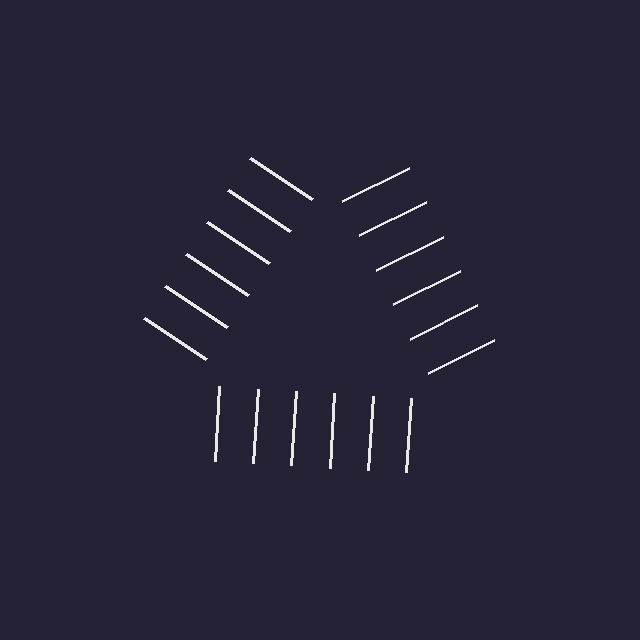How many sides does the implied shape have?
3 sides — the line-ends trace a triangle.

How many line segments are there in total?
18 — 6 along each of the 3 edges.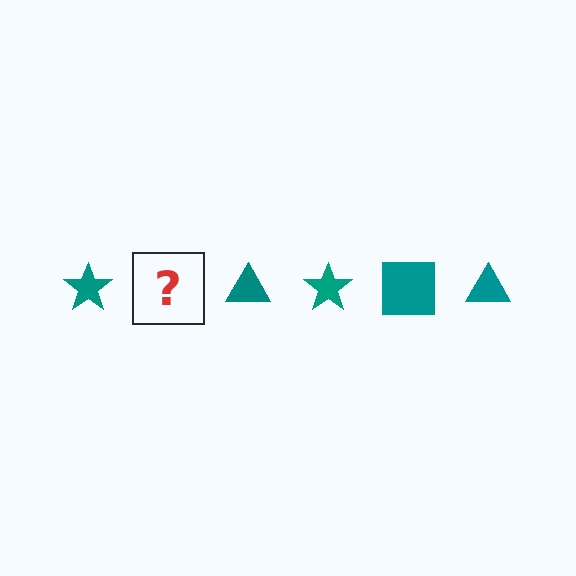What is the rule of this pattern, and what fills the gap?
The rule is that the pattern cycles through star, square, triangle shapes in teal. The gap should be filled with a teal square.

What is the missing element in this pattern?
The missing element is a teal square.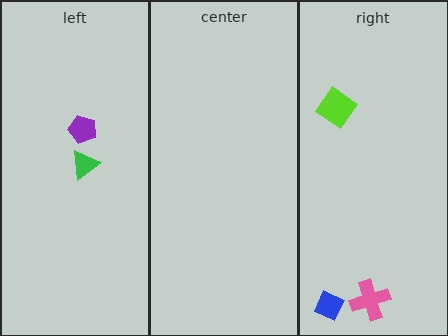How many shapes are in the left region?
2.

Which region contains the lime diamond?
The right region.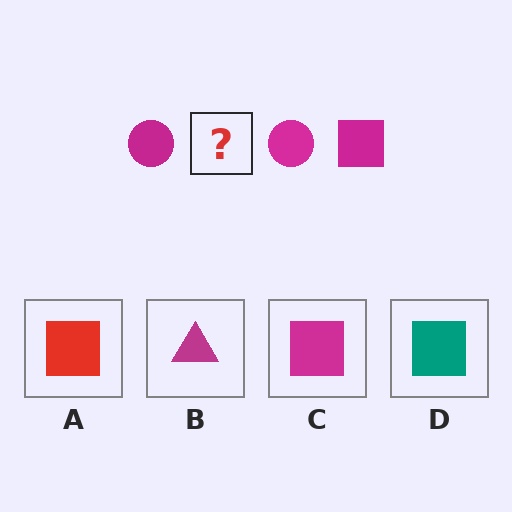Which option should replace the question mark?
Option C.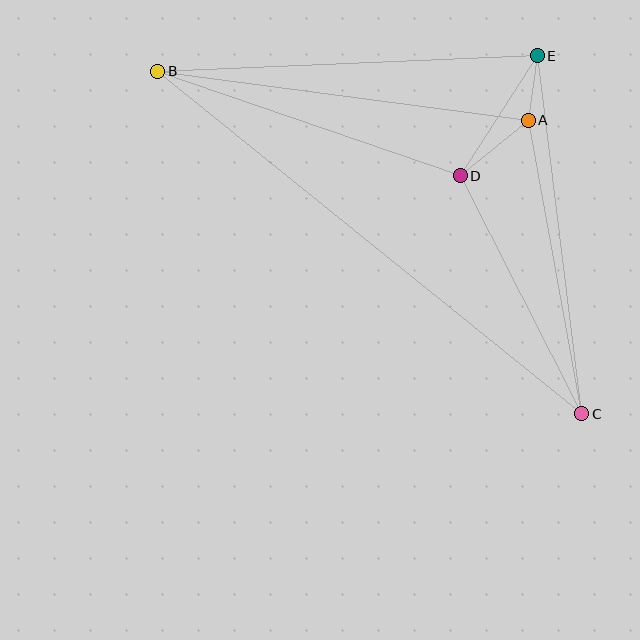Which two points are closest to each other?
Points A and E are closest to each other.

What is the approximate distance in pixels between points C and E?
The distance between C and E is approximately 360 pixels.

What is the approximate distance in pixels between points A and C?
The distance between A and C is approximately 298 pixels.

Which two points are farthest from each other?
Points B and C are farthest from each other.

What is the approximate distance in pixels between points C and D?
The distance between C and D is approximately 267 pixels.